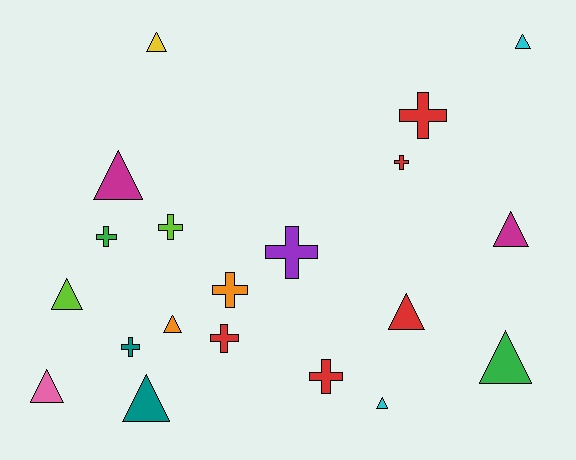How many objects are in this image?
There are 20 objects.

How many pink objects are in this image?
There is 1 pink object.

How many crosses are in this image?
There are 9 crosses.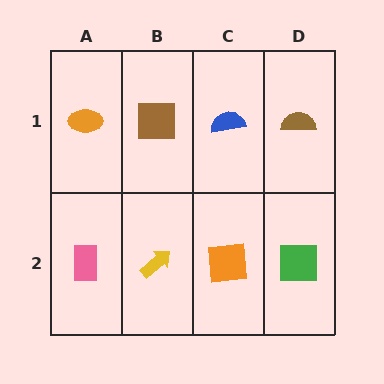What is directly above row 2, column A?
An orange ellipse.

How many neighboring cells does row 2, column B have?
3.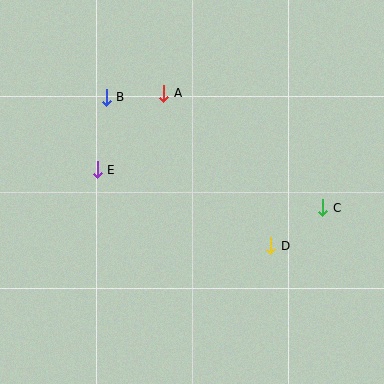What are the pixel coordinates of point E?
Point E is at (97, 170).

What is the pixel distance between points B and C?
The distance between B and C is 243 pixels.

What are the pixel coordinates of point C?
Point C is at (323, 208).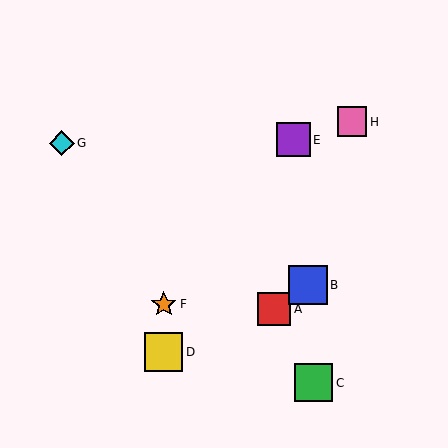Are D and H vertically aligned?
No, D is at x≈164 and H is at x≈352.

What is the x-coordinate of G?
Object G is at x≈62.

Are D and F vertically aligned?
Yes, both are at x≈164.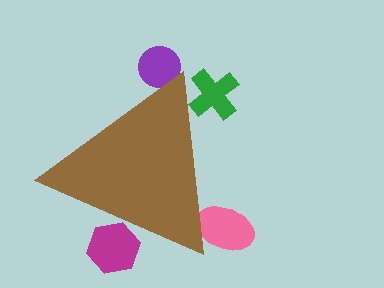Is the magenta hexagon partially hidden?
Yes, the magenta hexagon is partially hidden behind the brown triangle.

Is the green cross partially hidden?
Yes, the green cross is partially hidden behind the brown triangle.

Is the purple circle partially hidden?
Yes, the purple circle is partially hidden behind the brown triangle.